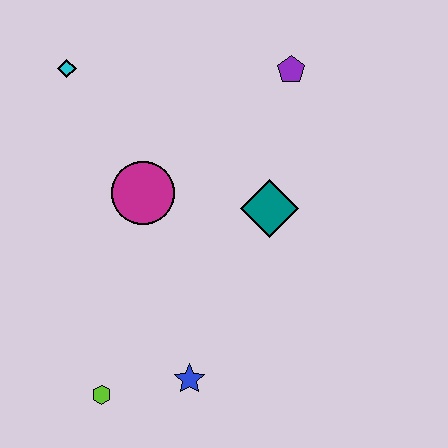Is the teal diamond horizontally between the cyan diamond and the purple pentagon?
Yes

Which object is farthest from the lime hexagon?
The purple pentagon is farthest from the lime hexagon.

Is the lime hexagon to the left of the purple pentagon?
Yes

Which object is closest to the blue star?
The lime hexagon is closest to the blue star.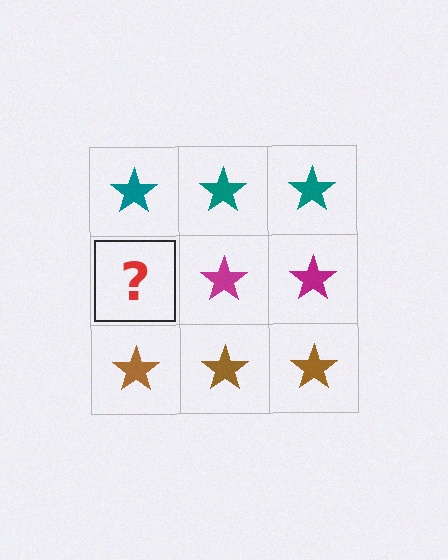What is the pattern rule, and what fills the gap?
The rule is that each row has a consistent color. The gap should be filled with a magenta star.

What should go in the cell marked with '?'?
The missing cell should contain a magenta star.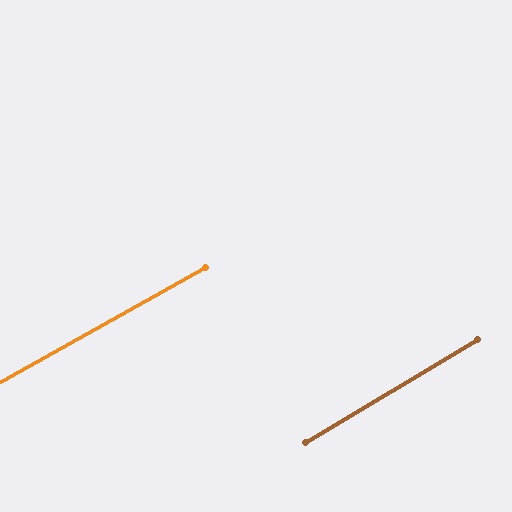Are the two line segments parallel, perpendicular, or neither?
Parallel — their directions differ by only 1.8°.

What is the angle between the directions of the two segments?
Approximately 2 degrees.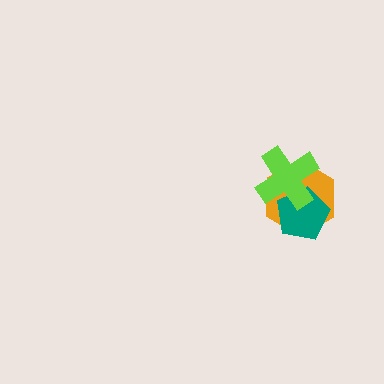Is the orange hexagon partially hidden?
Yes, it is partially covered by another shape.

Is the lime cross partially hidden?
No, no other shape covers it.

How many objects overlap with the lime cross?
2 objects overlap with the lime cross.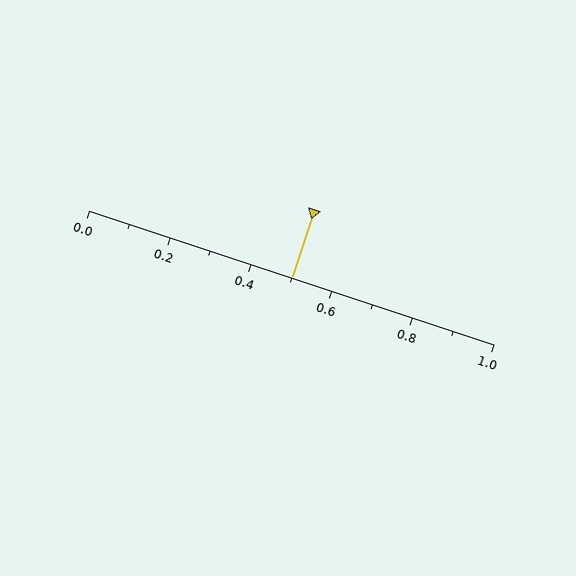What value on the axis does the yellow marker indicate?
The marker indicates approximately 0.5.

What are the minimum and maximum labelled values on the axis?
The axis runs from 0.0 to 1.0.